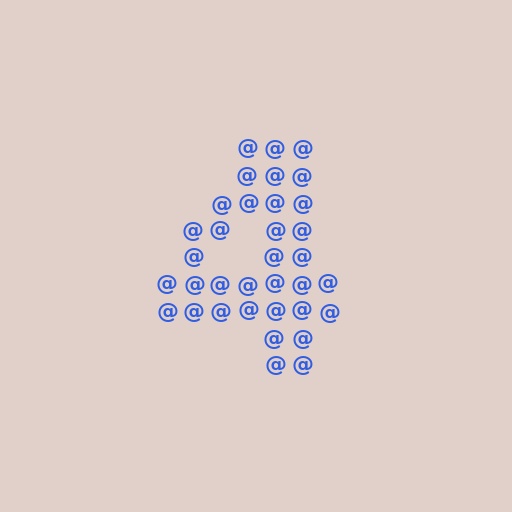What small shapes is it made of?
It is made of small at signs.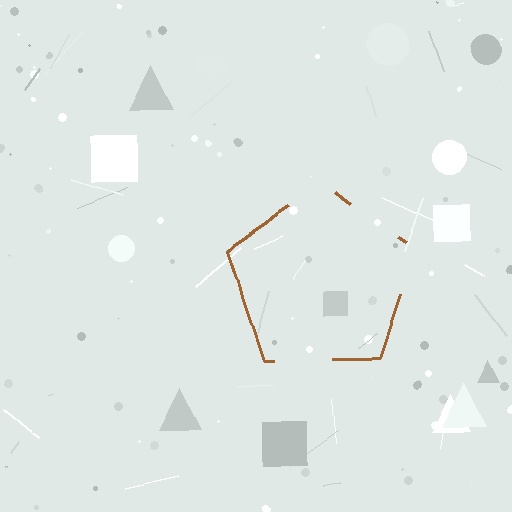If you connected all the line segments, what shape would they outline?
They would outline a pentagon.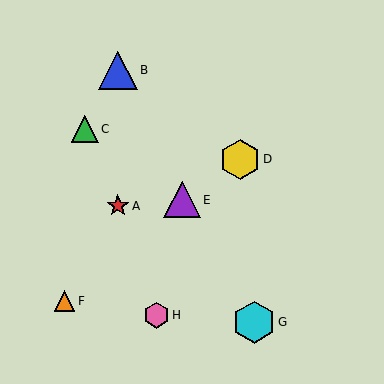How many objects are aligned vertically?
2 objects (A, B) are aligned vertically.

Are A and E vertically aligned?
No, A is at x≈118 and E is at x≈182.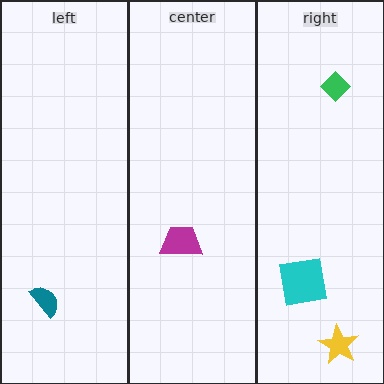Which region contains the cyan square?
The right region.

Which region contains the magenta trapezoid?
The center region.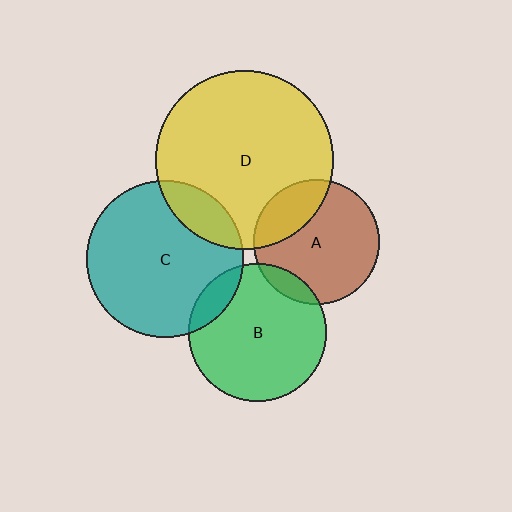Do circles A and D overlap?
Yes.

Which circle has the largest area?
Circle D (yellow).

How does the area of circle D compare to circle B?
Approximately 1.7 times.